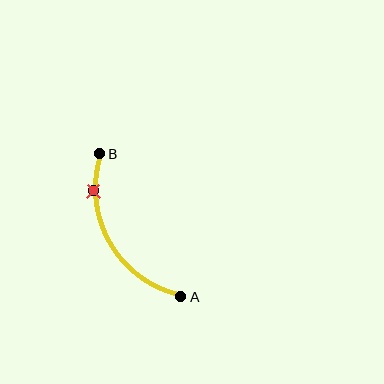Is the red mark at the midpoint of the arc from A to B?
No. The red mark lies on the arc but is closer to endpoint B. The arc midpoint would be at the point on the curve equidistant along the arc from both A and B.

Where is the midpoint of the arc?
The arc midpoint is the point on the curve farthest from the straight line joining A and B. It sits to the left of that line.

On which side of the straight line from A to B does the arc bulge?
The arc bulges to the left of the straight line connecting A and B.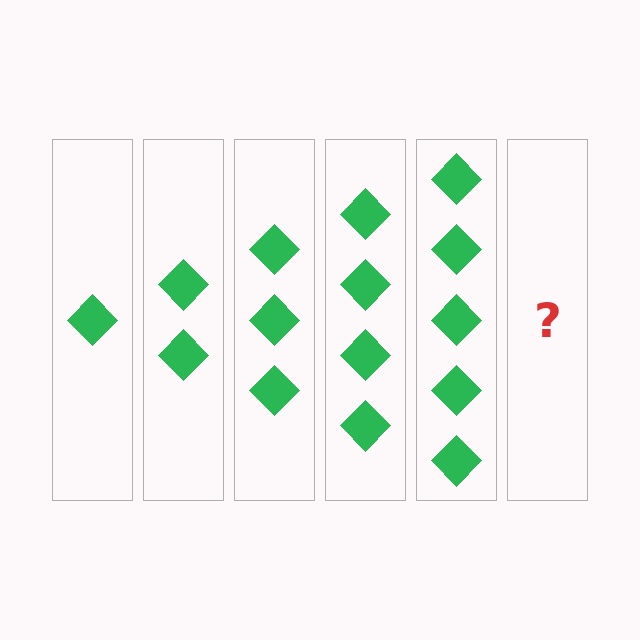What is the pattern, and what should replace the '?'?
The pattern is that each step adds one more diamond. The '?' should be 6 diamonds.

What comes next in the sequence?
The next element should be 6 diamonds.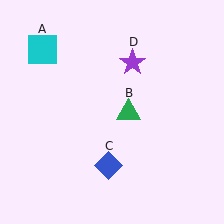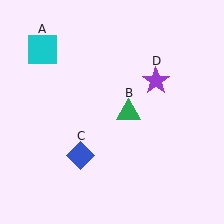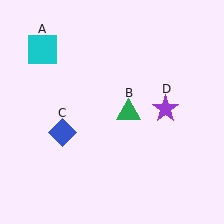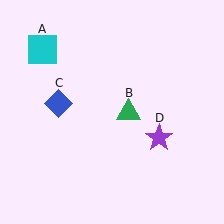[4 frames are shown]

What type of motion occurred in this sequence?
The blue diamond (object C), purple star (object D) rotated clockwise around the center of the scene.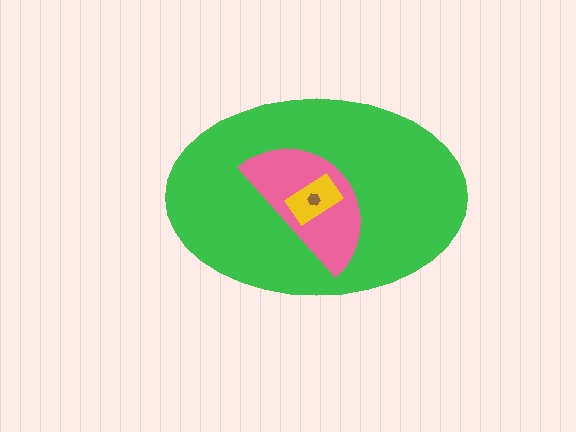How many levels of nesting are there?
4.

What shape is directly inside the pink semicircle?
The yellow rectangle.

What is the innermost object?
The brown hexagon.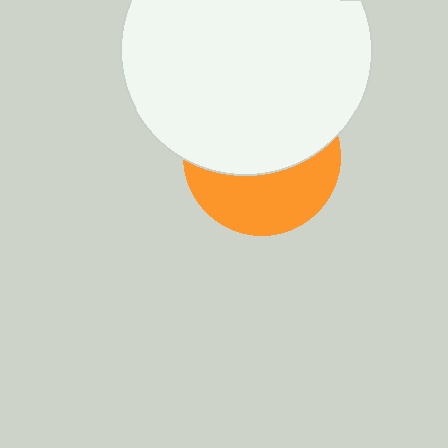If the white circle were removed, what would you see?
You would see the complete orange circle.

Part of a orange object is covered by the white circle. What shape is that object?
It is a circle.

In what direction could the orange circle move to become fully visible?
The orange circle could move down. That would shift it out from behind the white circle entirely.